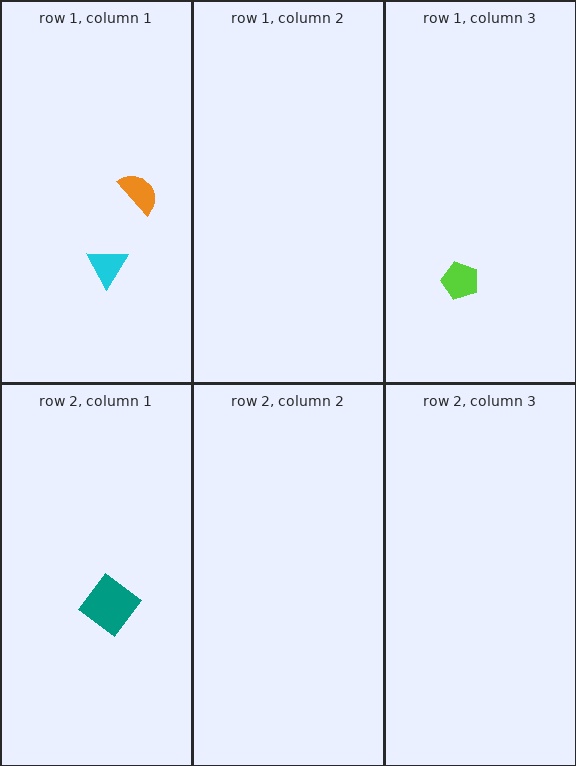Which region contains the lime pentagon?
The row 1, column 3 region.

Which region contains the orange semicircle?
The row 1, column 1 region.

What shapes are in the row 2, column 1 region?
The teal diamond.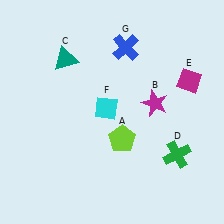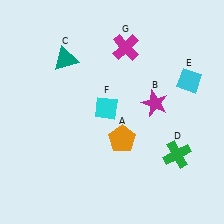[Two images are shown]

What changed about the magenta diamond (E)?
In Image 1, E is magenta. In Image 2, it changed to cyan.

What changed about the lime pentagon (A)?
In Image 1, A is lime. In Image 2, it changed to orange.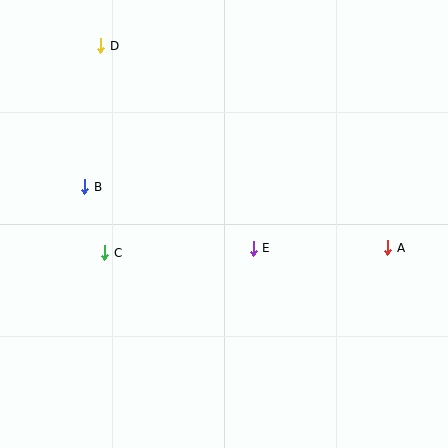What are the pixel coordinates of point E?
Point E is at (253, 248).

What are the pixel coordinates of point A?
Point A is at (388, 248).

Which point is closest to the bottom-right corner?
Point A is closest to the bottom-right corner.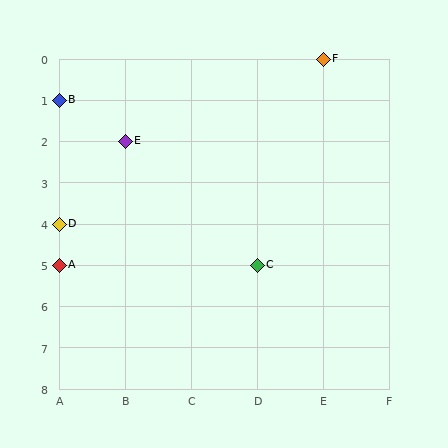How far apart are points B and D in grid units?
Points B and D are 3 rows apart.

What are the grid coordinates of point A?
Point A is at grid coordinates (A, 5).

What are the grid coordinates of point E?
Point E is at grid coordinates (B, 2).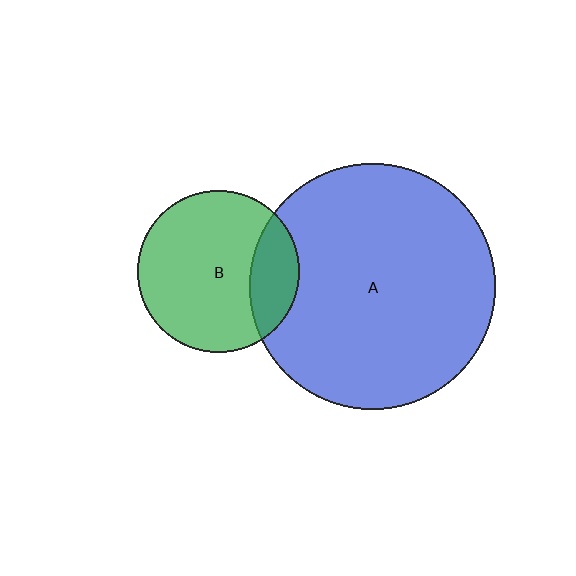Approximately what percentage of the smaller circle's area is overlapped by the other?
Approximately 20%.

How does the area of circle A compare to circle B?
Approximately 2.3 times.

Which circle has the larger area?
Circle A (blue).